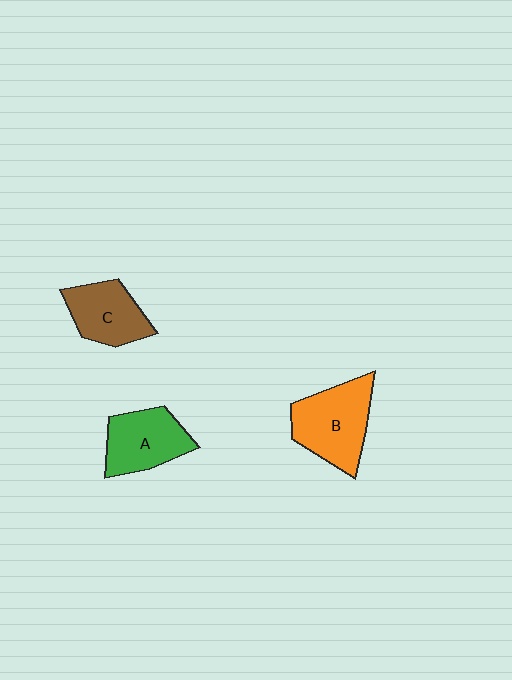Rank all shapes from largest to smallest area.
From largest to smallest: B (orange), A (green), C (brown).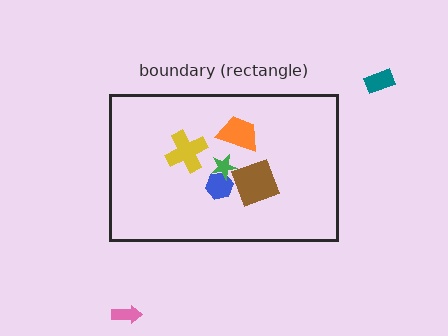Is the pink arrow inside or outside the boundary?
Outside.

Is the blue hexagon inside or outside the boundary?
Inside.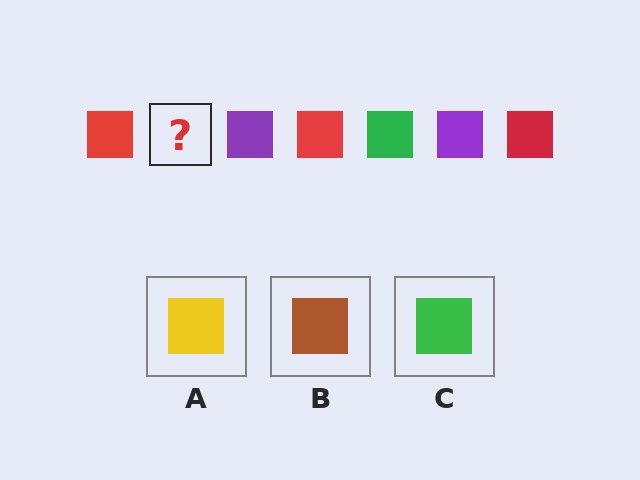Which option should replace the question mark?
Option C.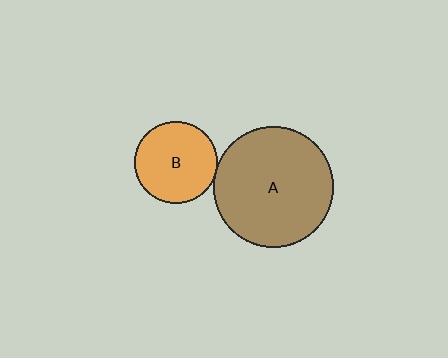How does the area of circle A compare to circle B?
Approximately 2.1 times.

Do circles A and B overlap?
Yes.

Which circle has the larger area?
Circle A (brown).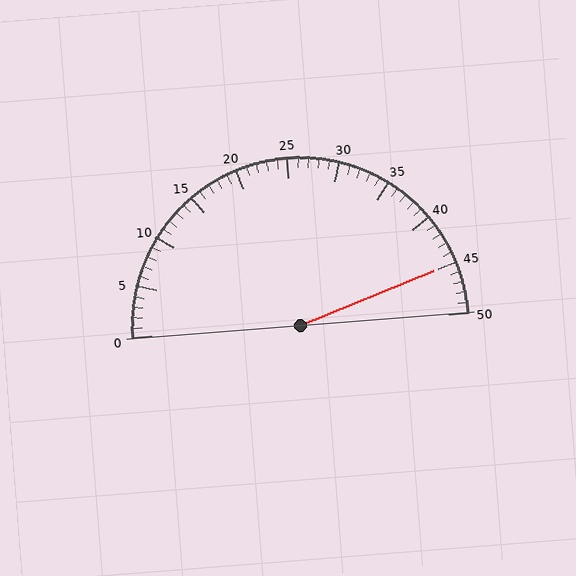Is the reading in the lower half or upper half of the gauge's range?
The reading is in the upper half of the range (0 to 50).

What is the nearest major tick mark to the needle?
The nearest major tick mark is 45.